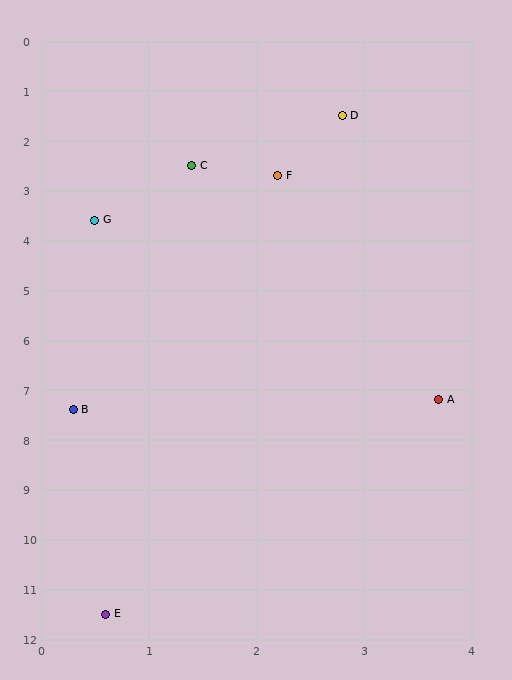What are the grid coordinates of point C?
Point C is at approximately (1.4, 2.5).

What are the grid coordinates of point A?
Point A is at approximately (3.7, 7.2).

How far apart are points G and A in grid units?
Points G and A are about 4.8 grid units apart.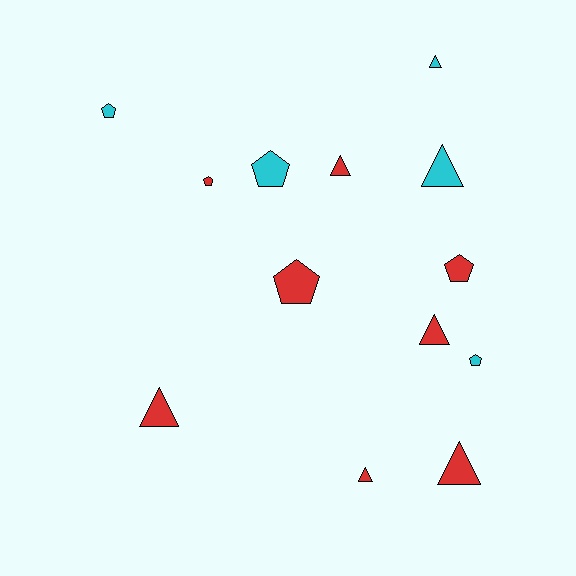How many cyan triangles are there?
There are 2 cyan triangles.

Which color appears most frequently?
Red, with 8 objects.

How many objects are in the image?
There are 13 objects.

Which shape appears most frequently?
Triangle, with 7 objects.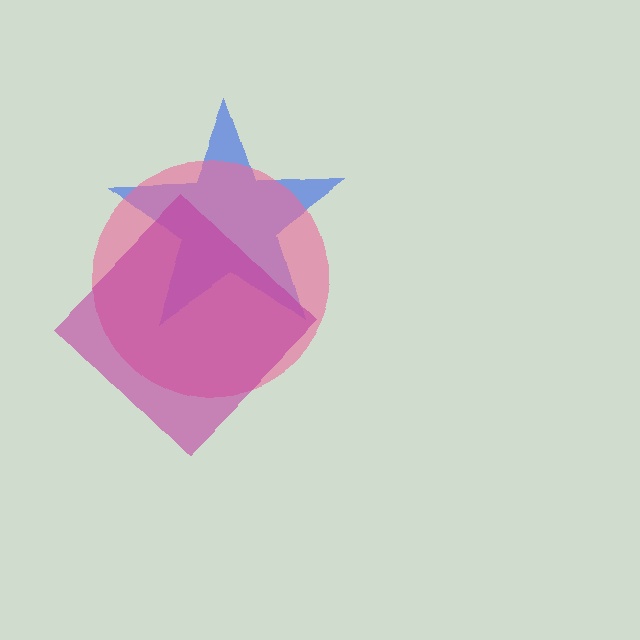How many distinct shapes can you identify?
There are 3 distinct shapes: a blue star, a pink circle, a magenta diamond.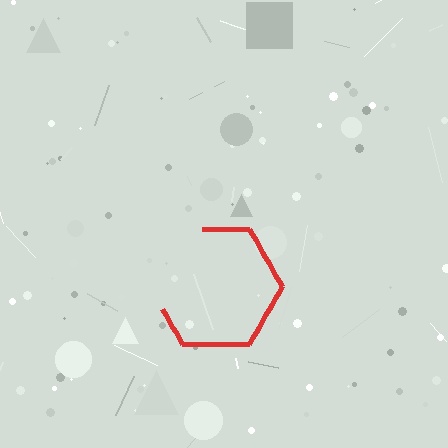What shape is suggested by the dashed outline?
The dashed outline suggests a hexagon.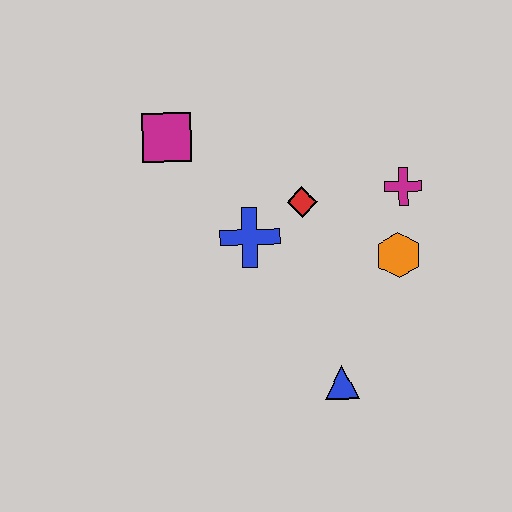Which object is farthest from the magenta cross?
The magenta square is farthest from the magenta cross.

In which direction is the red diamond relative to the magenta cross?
The red diamond is to the left of the magenta cross.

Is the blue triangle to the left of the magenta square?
No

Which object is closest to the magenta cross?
The orange hexagon is closest to the magenta cross.